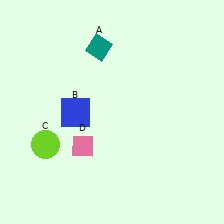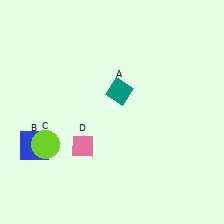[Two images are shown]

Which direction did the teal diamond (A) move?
The teal diamond (A) moved down.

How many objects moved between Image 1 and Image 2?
2 objects moved between the two images.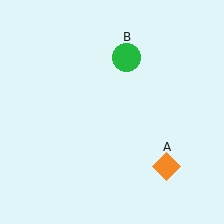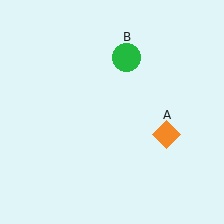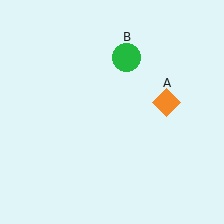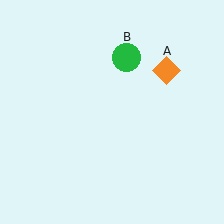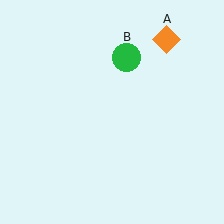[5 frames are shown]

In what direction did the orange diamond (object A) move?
The orange diamond (object A) moved up.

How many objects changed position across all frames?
1 object changed position: orange diamond (object A).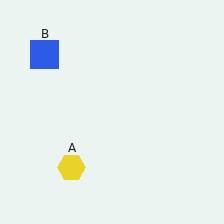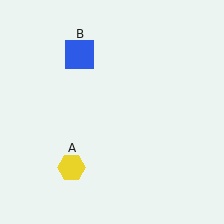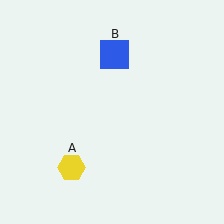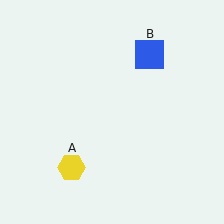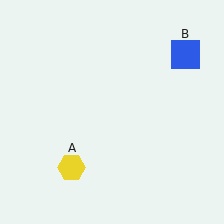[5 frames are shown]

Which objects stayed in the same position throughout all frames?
Yellow hexagon (object A) remained stationary.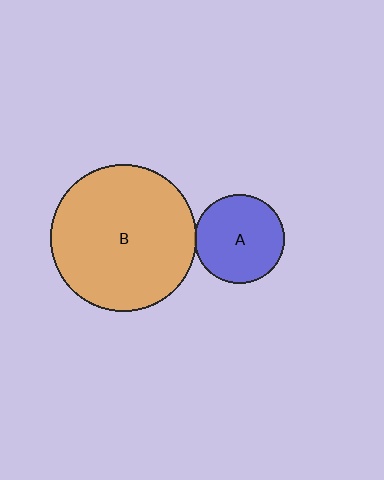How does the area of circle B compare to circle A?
Approximately 2.7 times.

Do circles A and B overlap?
Yes.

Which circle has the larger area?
Circle B (orange).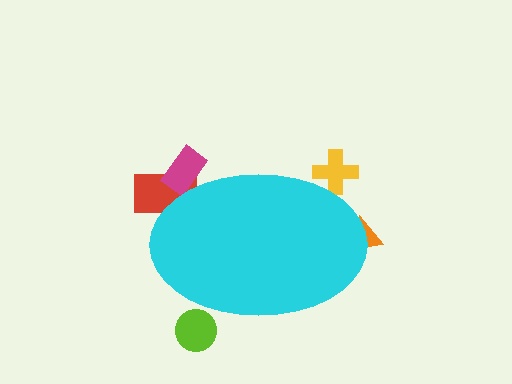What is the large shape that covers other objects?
A cyan ellipse.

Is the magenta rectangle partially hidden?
Yes, the magenta rectangle is partially hidden behind the cyan ellipse.